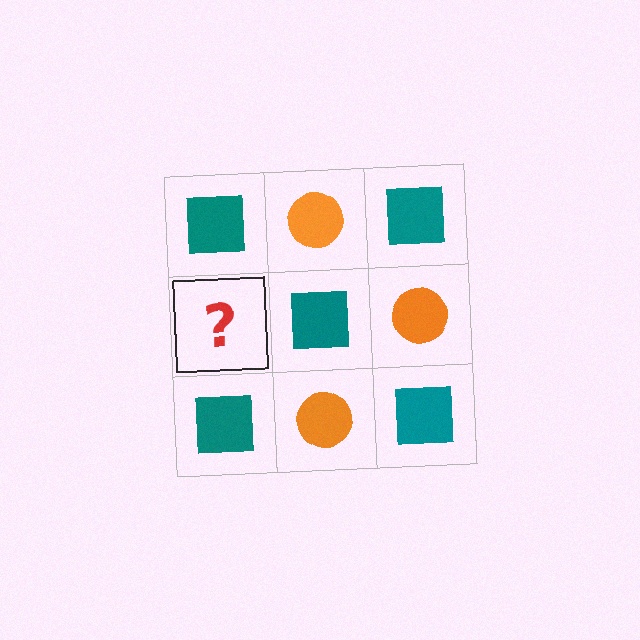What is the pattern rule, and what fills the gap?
The rule is that it alternates teal square and orange circle in a checkerboard pattern. The gap should be filled with an orange circle.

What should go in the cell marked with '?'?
The missing cell should contain an orange circle.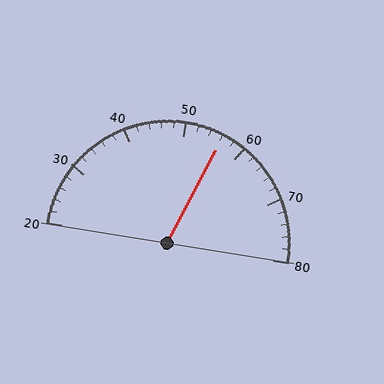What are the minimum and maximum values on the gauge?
The gauge ranges from 20 to 80.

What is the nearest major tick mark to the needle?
The nearest major tick mark is 60.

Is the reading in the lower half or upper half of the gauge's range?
The reading is in the upper half of the range (20 to 80).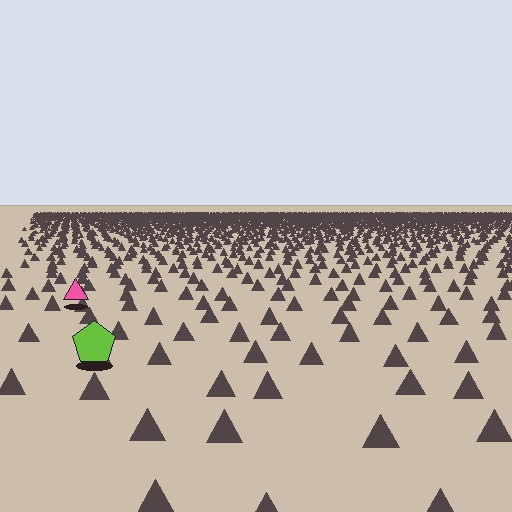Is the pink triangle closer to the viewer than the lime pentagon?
No. The lime pentagon is closer — you can tell from the texture gradient: the ground texture is coarser near it.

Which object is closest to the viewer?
The lime pentagon is closest. The texture marks near it are larger and more spread out.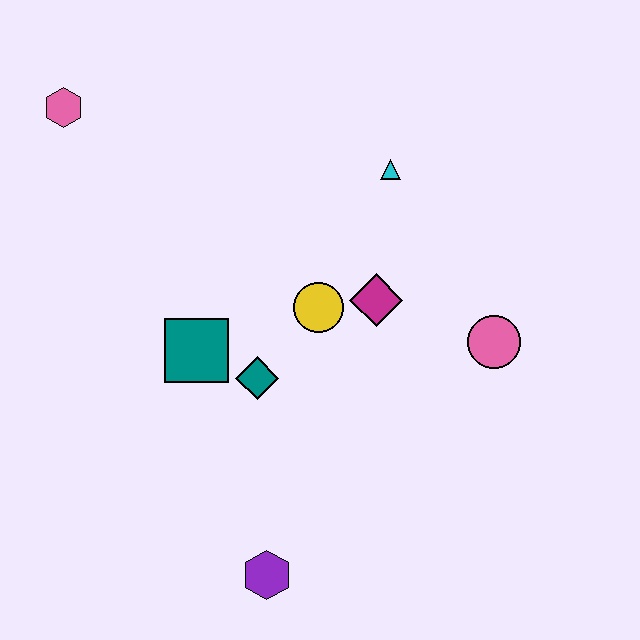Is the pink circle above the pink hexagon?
No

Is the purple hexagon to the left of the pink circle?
Yes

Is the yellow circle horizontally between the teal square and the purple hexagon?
No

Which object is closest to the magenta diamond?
The yellow circle is closest to the magenta diamond.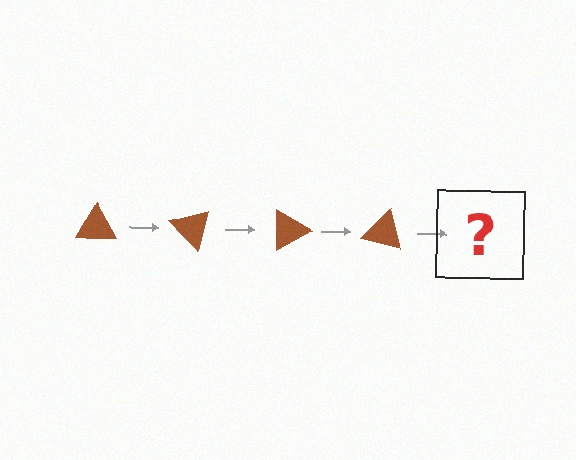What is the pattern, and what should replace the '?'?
The pattern is that the triangle rotates 45 degrees each step. The '?' should be a brown triangle rotated 180 degrees.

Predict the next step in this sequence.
The next step is a brown triangle rotated 180 degrees.